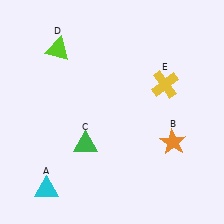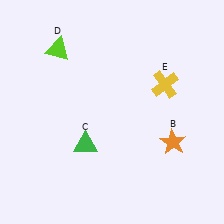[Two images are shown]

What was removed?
The cyan triangle (A) was removed in Image 2.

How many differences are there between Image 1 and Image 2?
There is 1 difference between the two images.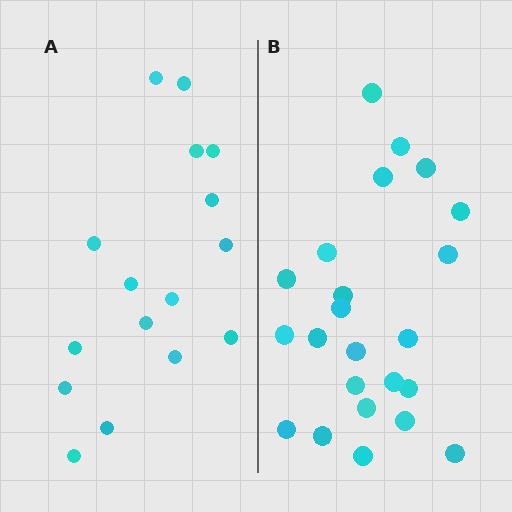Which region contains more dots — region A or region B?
Region B (the right region) has more dots.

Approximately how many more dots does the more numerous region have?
Region B has roughly 8 or so more dots than region A.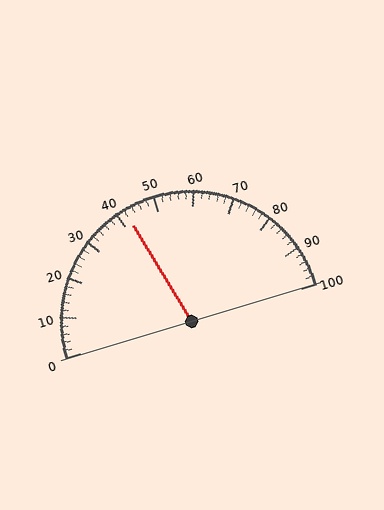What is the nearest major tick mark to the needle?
The nearest major tick mark is 40.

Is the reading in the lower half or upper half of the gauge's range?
The reading is in the lower half of the range (0 to 100).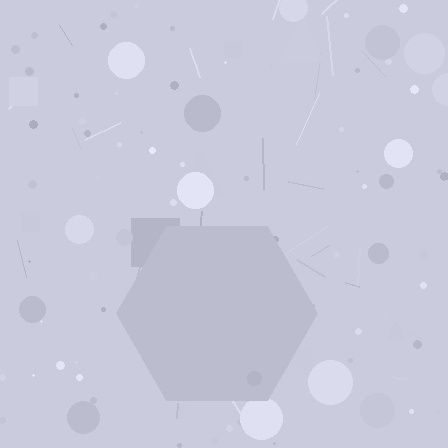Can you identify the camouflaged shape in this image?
The camouflaged shape is a hexagon.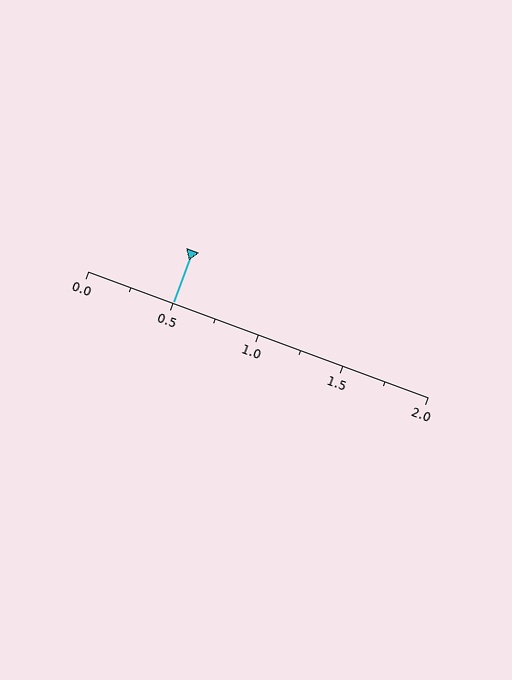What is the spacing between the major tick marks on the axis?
The major ticks are spaced 0.5 apart.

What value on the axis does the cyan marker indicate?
The marker indicates approximately 0.5.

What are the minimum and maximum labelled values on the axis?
The axis runs from 0.0 to 2.0.